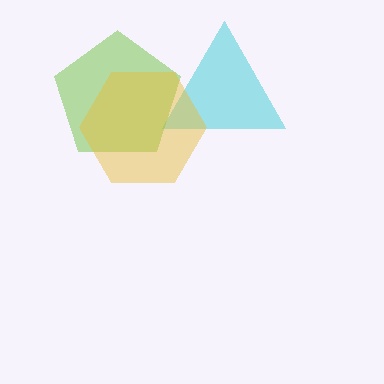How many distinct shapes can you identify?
There are 3 distinct shapes: a cyan triangle, a lime pentagon, a yellow hexagon.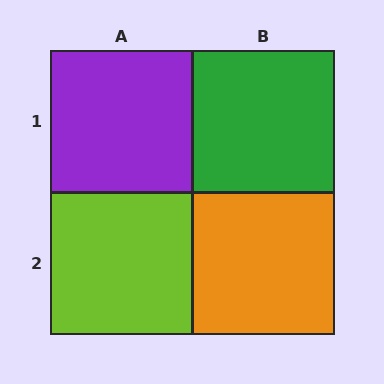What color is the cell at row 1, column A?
Purple.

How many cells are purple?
1 cell is purple.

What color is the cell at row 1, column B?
Green.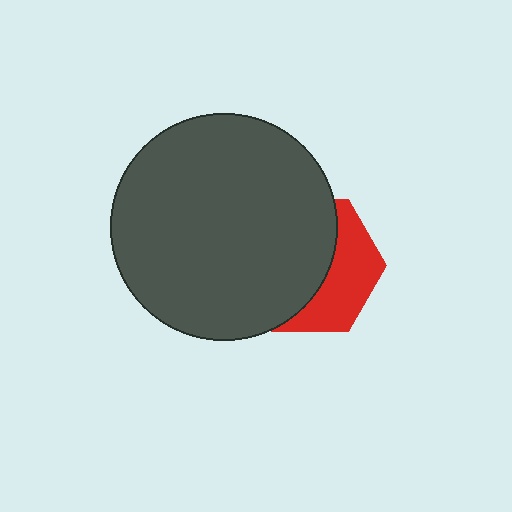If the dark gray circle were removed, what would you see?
You would see the complete red hexagon.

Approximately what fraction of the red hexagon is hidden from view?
Roughly 61% of the red hexagon is hidden behind the dark gray circle.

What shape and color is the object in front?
The object in front is a dark gray circle.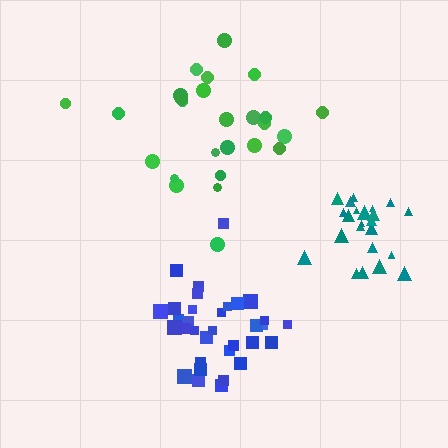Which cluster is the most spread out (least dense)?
Green.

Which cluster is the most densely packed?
Teal.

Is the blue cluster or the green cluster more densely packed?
Blue.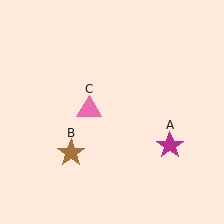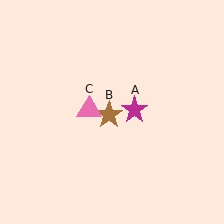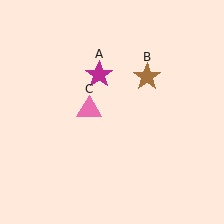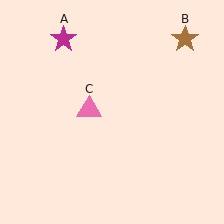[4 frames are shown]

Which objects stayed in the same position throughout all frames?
Pink triangle (object C) remained stationary.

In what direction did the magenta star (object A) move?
The magenta star (object A) moved up and to the left.